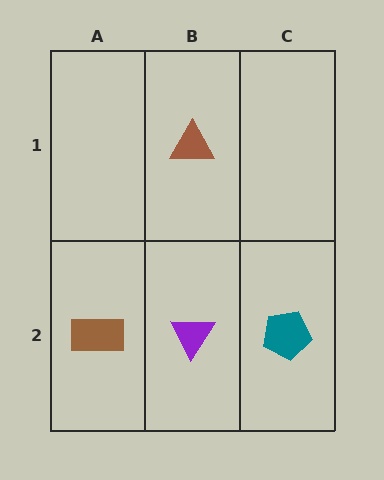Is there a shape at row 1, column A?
No, that cell is empty.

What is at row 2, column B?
A purple triangle.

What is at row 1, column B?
A brown triangle.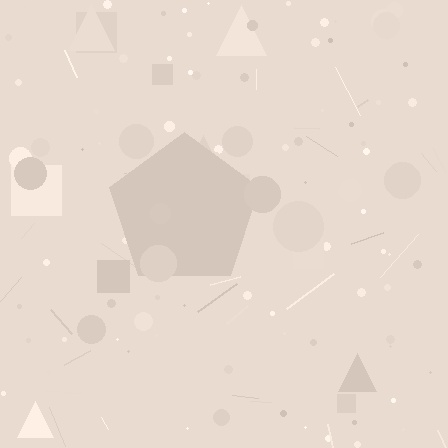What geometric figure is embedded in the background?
A pentagon is embedded in the background.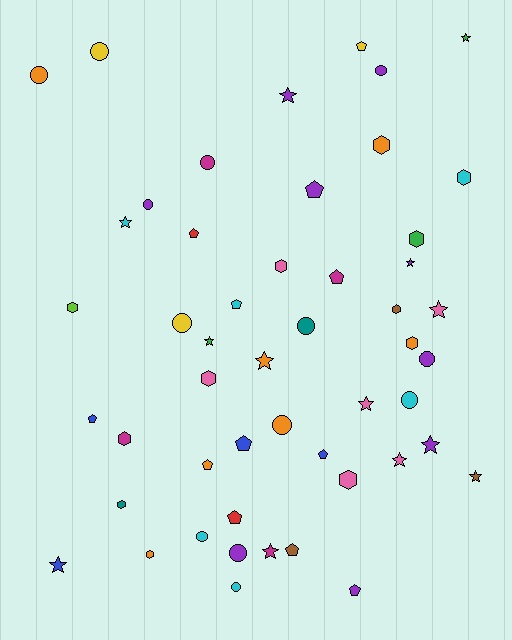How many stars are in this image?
There are 13 stars.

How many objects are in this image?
There are 50 objects.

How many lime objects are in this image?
There is 1 lime object.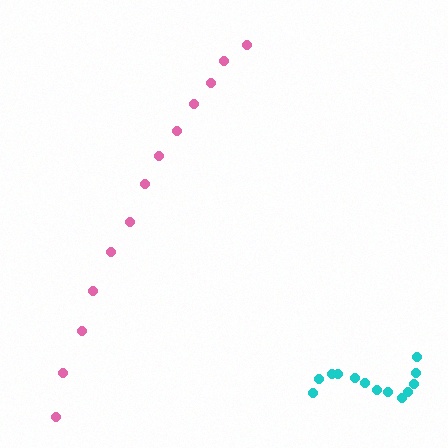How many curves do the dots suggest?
There are 2 distinct paths.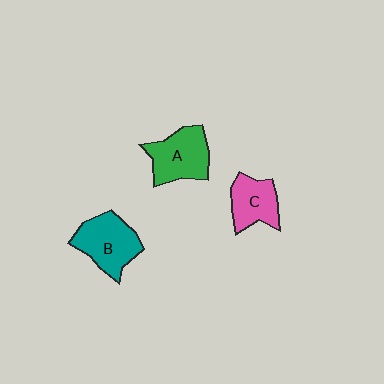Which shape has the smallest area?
Shape C (pink).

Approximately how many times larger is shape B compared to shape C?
Approximately 1.3 times.